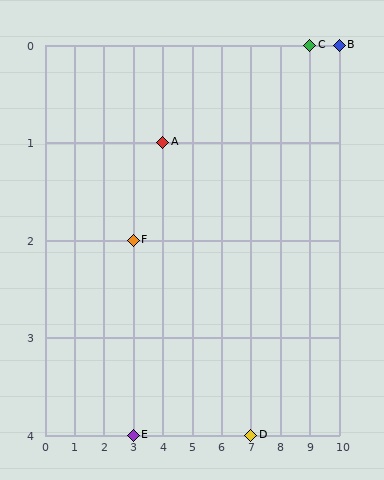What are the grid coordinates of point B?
Point B is at grid coordinates (10, 0).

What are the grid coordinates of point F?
Point F is at grid coordinates (3, 2).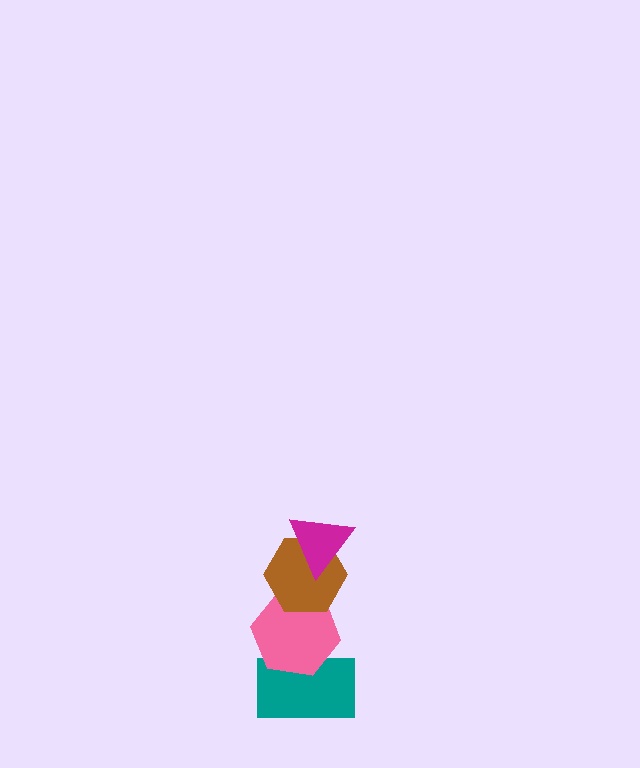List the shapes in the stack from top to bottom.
From top to bottom: the magenta triangle, the brown hexagon, the pink hexagon, the teal rectangle.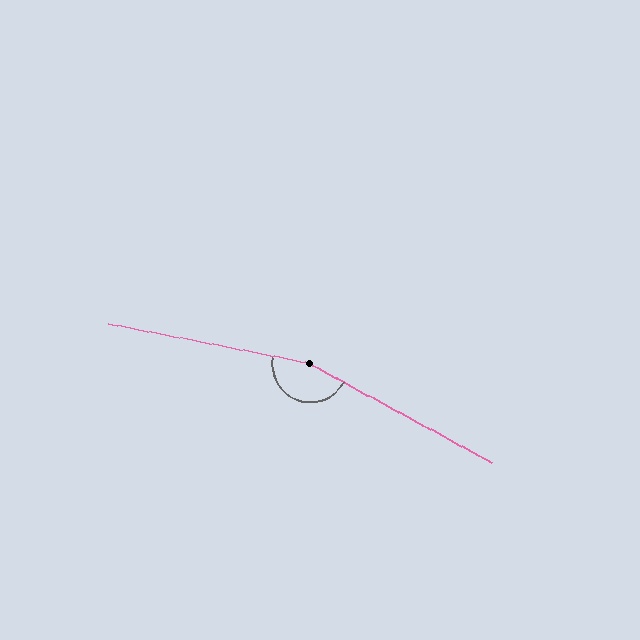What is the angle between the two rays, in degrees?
Approximately 163 degrees.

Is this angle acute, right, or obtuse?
It is obtuse.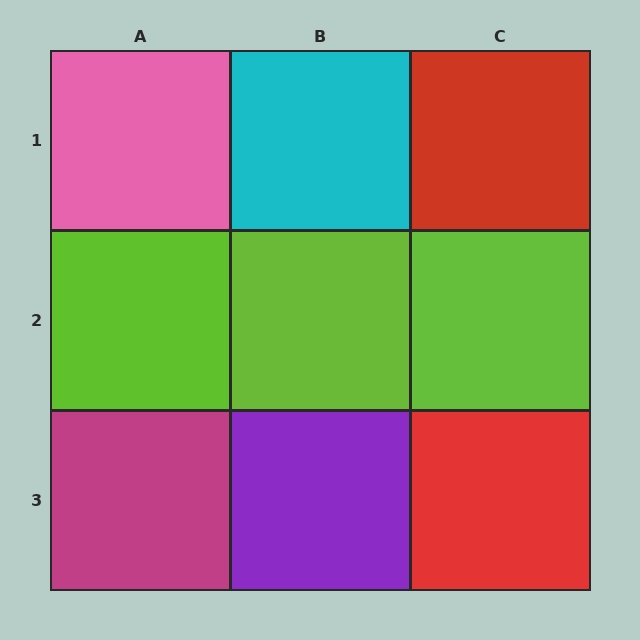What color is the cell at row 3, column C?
Red.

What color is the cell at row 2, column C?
Lime.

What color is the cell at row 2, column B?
Lime.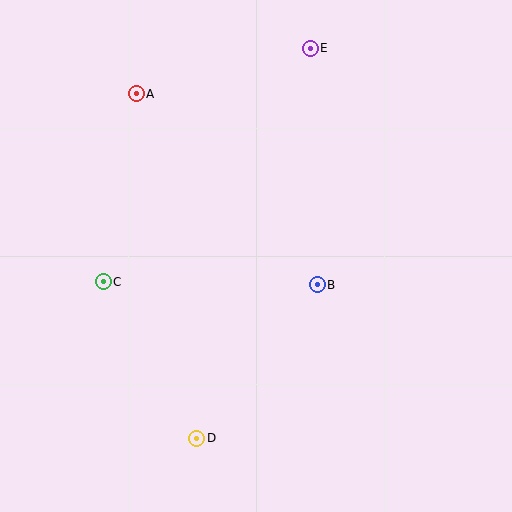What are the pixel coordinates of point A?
Point A is at (136, 94).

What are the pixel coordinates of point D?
Point D is at (197, 438).